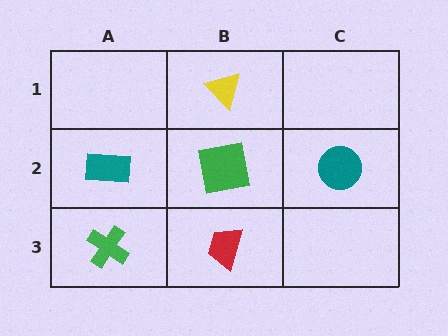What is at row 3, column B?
A red trapezoid.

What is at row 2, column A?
A teal rectangle.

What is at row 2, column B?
A green square.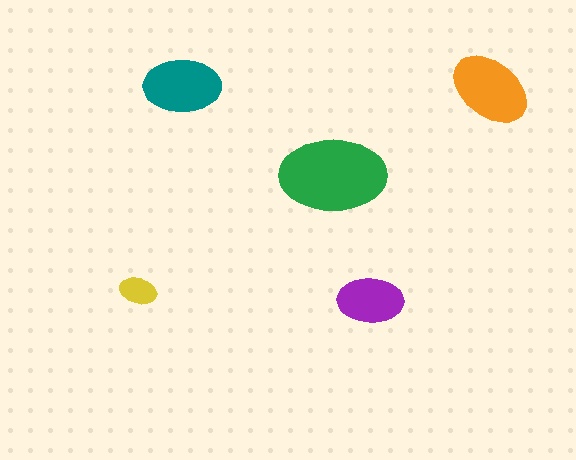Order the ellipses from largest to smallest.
the green one, the orange one, the teal one, the purple one, the yellow one.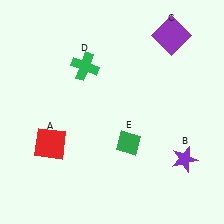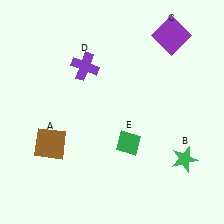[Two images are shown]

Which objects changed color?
A changed from red to brown. B changed from purple to green. D changed from green to purple.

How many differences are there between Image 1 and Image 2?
There are 3 differences between the two images.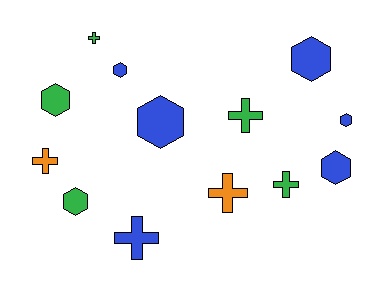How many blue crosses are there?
There is 1 blue cross.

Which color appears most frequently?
Blue, with 6 objects.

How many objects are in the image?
There are 13 objects.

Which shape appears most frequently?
Hexagon, with 7 objects.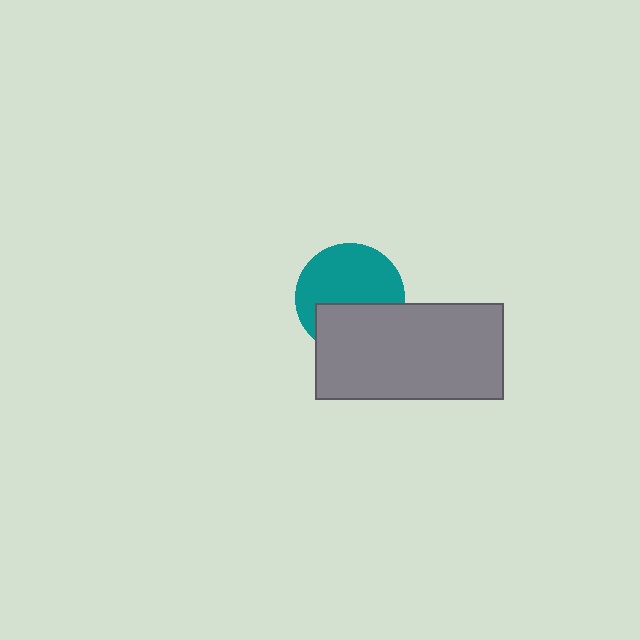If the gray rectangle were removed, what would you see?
You would see the complete teal circle.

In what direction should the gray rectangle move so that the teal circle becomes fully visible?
The gray rectangle should move down. That is the shortest direction to clear the overlap and leave the teal circle fully visible.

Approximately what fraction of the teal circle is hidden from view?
Roughly 38% of the teal circle is hidden behind the gray rectangle.